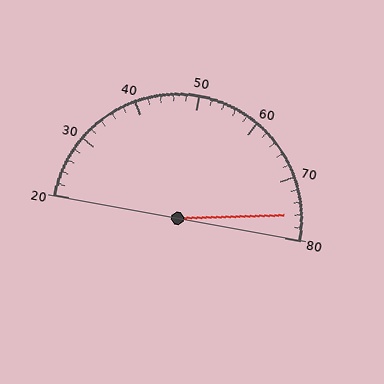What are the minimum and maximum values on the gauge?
The gauge ranges from 20 to 80.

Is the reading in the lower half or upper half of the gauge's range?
The reading is in the upper half of the range (20 to 80).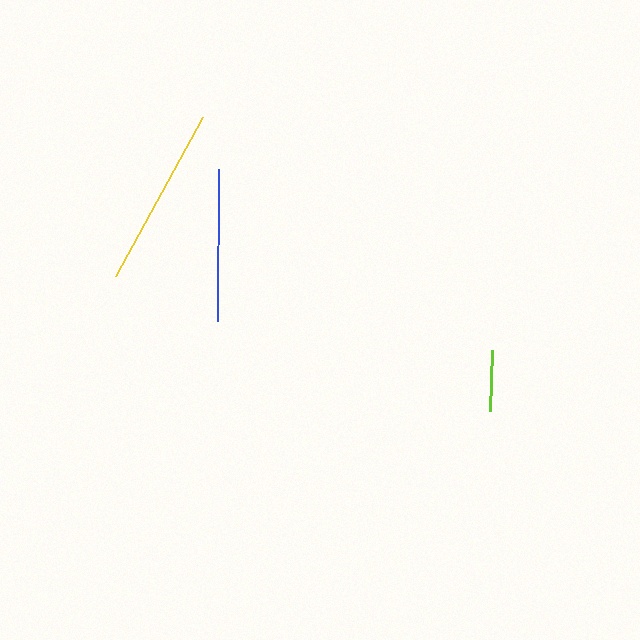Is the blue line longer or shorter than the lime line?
The blue line is longer than the lime line.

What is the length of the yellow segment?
The yellow segment is approximately 181 pixels long.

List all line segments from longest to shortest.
From longest to shortest: yellow, blue, lime.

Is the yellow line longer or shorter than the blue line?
The yellow line is longer than the blue line.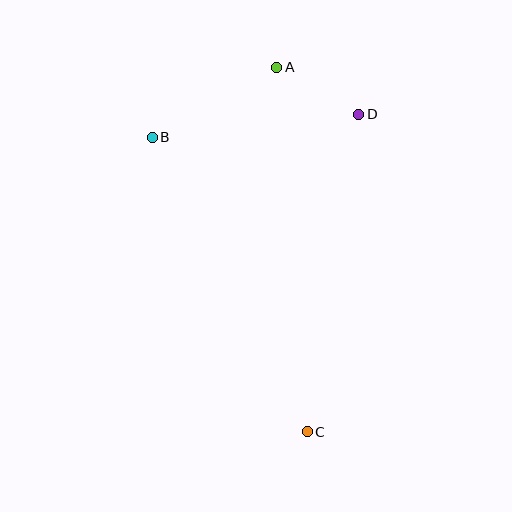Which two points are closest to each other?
Points A and D are closest to each other.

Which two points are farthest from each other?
Points A and C are farthest from each other.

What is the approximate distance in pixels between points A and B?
The distance between A and B is approximately 143 pixels.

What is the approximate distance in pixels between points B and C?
The distance between B and C is approximately 333 pixels.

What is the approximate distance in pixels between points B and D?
The distance between B and D is approximately 207 pixels.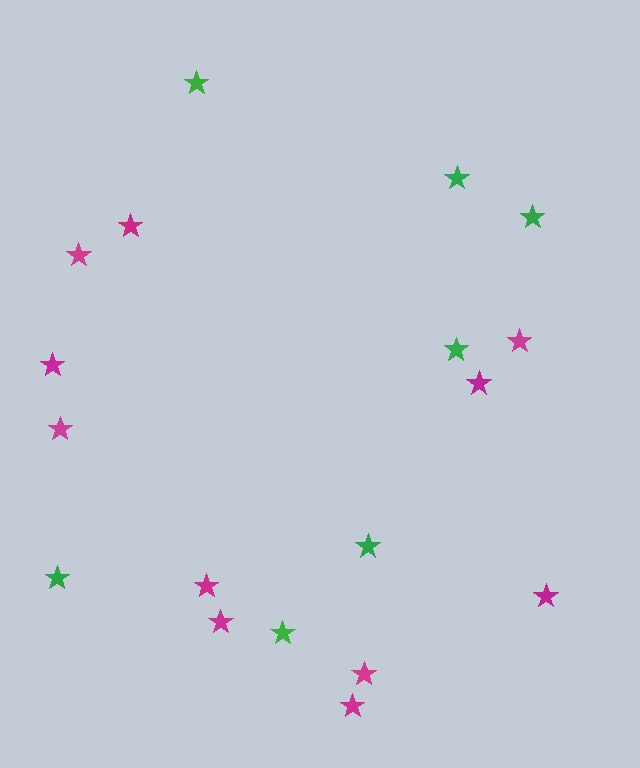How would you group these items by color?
There are 2 groups: one group of magenta stars (11) and one group of green stars (7).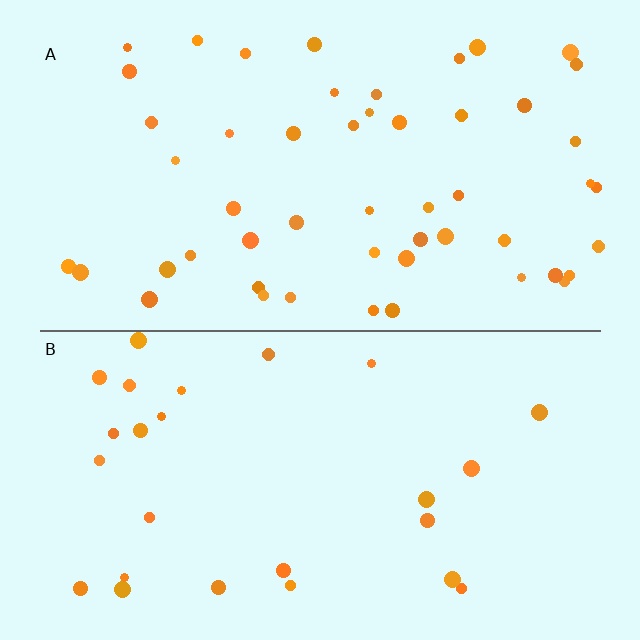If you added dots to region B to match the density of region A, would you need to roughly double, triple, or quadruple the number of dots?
Approximately double.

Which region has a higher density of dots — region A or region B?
A (the top).